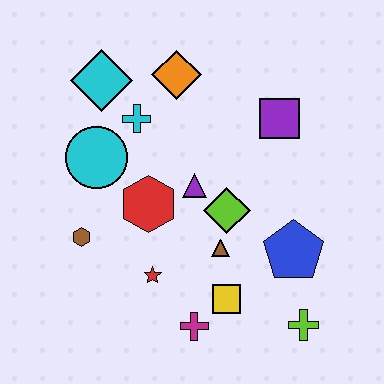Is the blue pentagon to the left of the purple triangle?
No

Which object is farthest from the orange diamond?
The lime cross is farthest from the orange diamond.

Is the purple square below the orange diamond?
Yes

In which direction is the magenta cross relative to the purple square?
The magenta cross is below the purple square.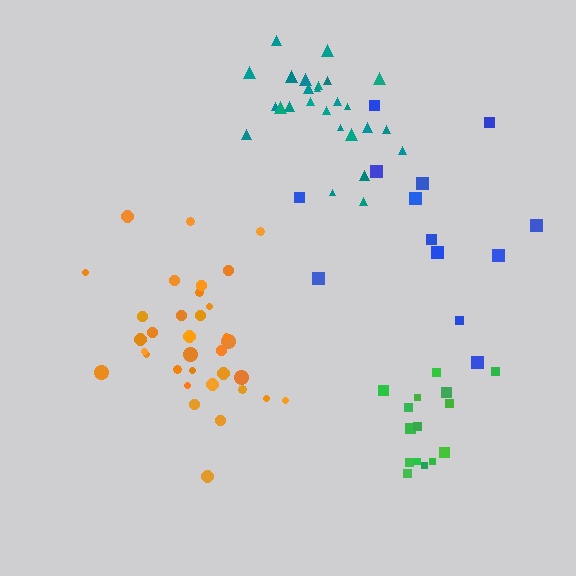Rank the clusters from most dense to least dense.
orange, green, teal, blue.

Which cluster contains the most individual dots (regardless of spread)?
Orange (34).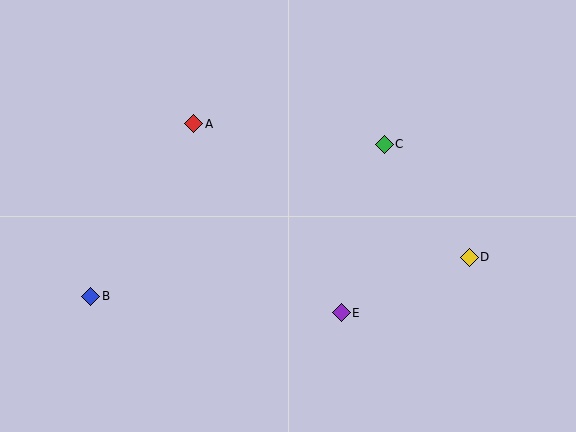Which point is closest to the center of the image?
Point E at (341, 313) is closest to the center.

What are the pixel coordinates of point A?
Point A is at (194, 124).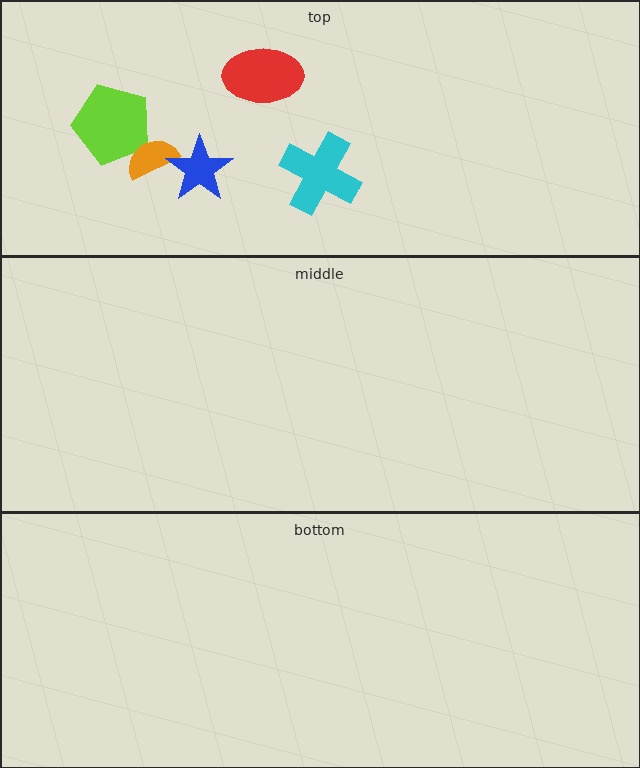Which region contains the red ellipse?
The top region.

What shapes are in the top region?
The cyan cross, the lime pentagon, the red ellipse, the orange semicircle, the blue star.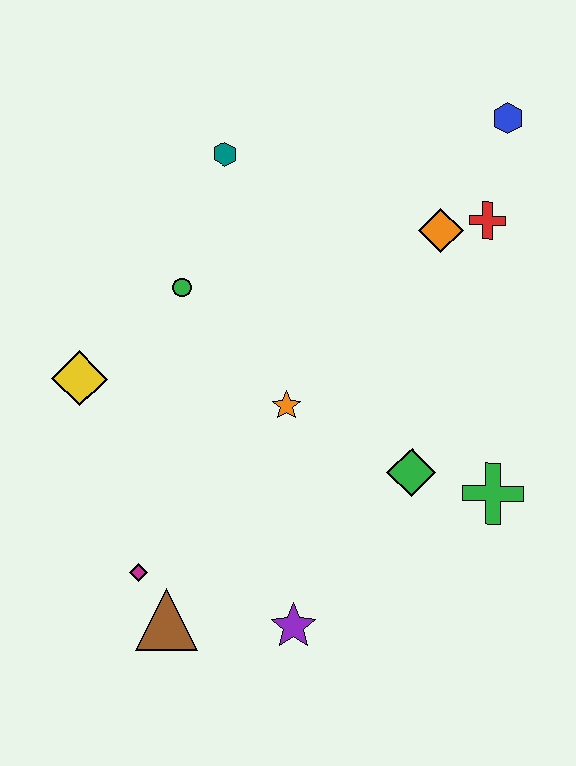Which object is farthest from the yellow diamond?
The blue hexagon is farthest from the yellow diamond.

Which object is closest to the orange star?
The green diamond is closest to the orange star.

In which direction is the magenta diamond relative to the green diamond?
The magenta diamond is to the left of the green diamond.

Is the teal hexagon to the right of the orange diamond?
No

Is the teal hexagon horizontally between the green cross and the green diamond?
No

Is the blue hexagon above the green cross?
Yes